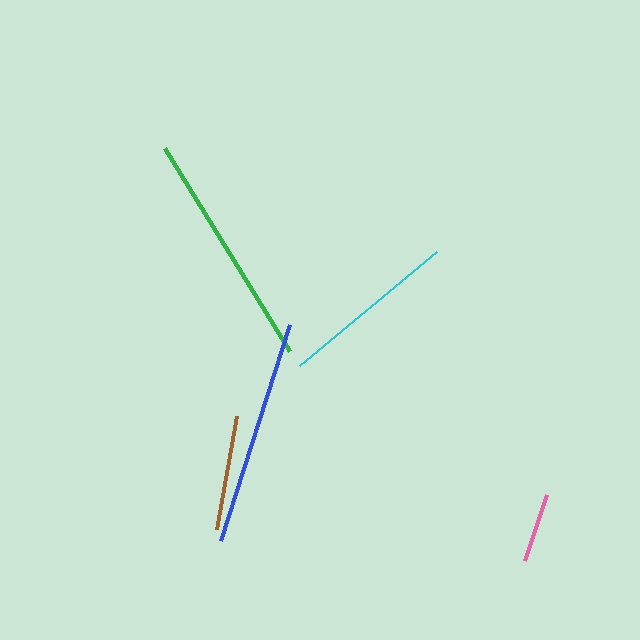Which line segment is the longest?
The green line is the longest at approximately 238 pixels.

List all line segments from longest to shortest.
From longest to shortest: green, blue, cyan, brown, pink.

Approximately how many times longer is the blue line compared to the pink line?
The blue line is approximately 3.3 times the length of the pink line.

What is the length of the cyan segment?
The cyan segment is approximately 177 pixels long.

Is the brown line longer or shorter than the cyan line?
The cyan line is longer than the brown line.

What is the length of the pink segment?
The pink segment is approximately 70 pixels long.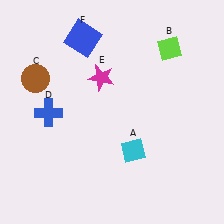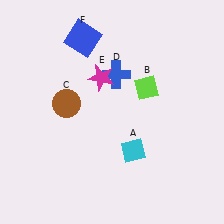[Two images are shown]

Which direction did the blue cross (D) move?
The blue cross (D) moved right.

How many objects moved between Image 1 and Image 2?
3 objects moved between the two images.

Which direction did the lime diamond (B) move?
The lime diamond (B) moved down.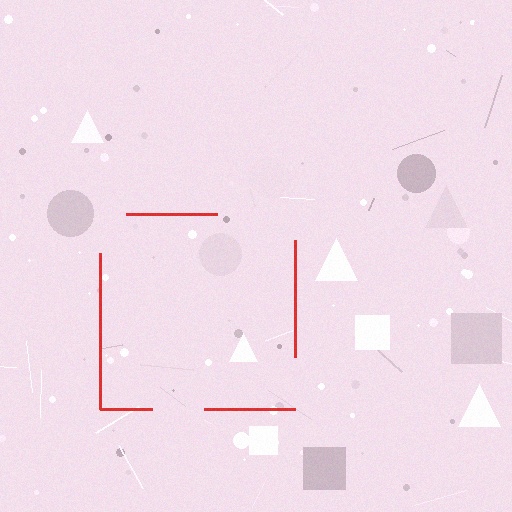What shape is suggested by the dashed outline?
The dashed outline suggests a square.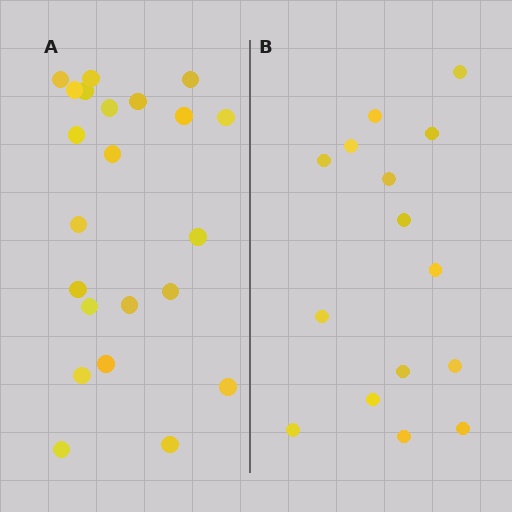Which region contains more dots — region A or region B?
Region A (the left region) has more dots.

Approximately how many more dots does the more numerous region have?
Region A has roughly 8 or so more dots than region B.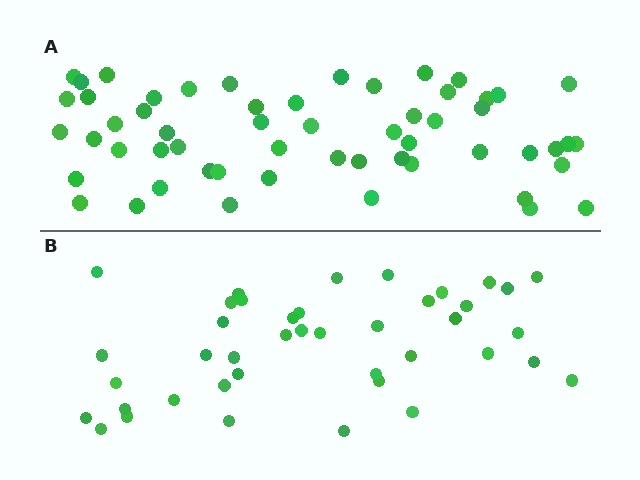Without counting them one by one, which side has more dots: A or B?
Region A (the top region) has more dots.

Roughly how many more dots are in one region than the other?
Region A has approximately 15 more dots than region B.